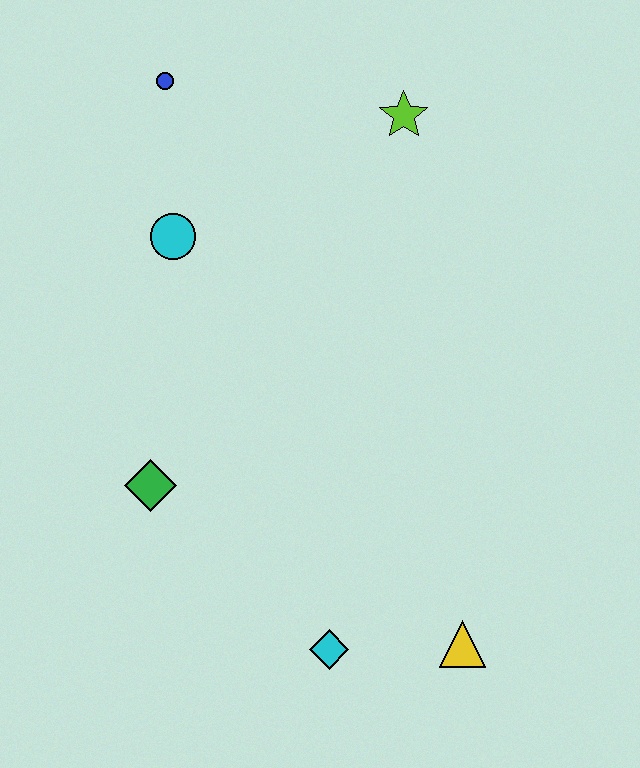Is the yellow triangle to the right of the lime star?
Yes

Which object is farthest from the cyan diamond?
The blue circle is farthest from the cyan diamond.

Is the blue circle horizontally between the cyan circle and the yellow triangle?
No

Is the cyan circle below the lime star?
Yes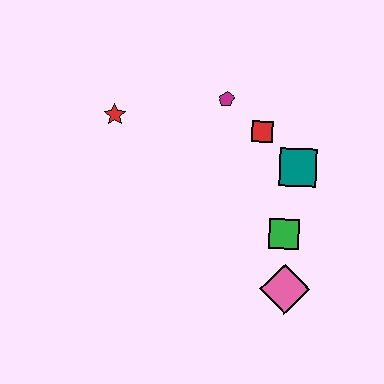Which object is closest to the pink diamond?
The green square is closest to the pink diamond.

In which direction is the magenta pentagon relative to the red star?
The magenta pentagon is to the right of the red star.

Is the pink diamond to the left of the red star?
No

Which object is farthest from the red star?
The pink diamond is farthest from the red star.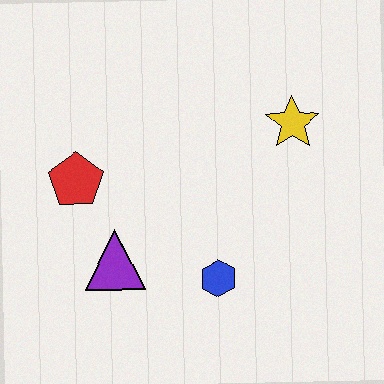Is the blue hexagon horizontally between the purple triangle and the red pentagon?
No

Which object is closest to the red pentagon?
The purple triangle is closest to the red pentagon.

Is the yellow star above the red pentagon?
Yes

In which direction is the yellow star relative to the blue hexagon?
The yellow star is above the blue hexagon.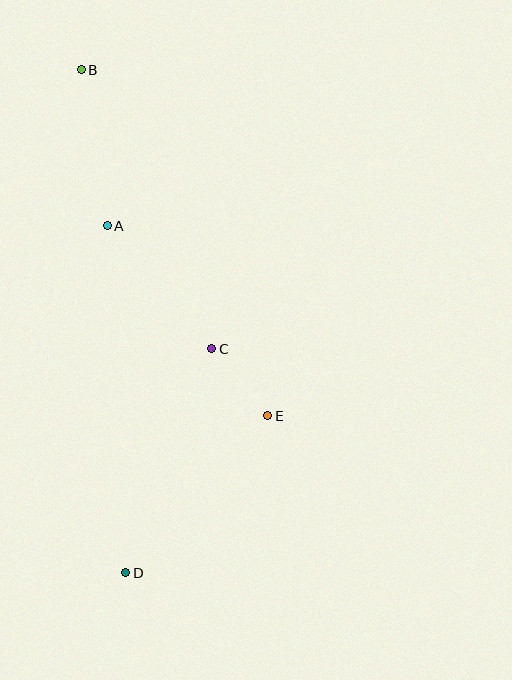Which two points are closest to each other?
Points C and E are closest to each other.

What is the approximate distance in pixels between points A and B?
The distance between A and B is approximately 158 pixels.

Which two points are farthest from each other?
Points B and D are farthest from each other.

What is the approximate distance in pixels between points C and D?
The distance between C and D is approximately 240 pixels.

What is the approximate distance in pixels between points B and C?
The distance between B and C is approximately 308 pixels.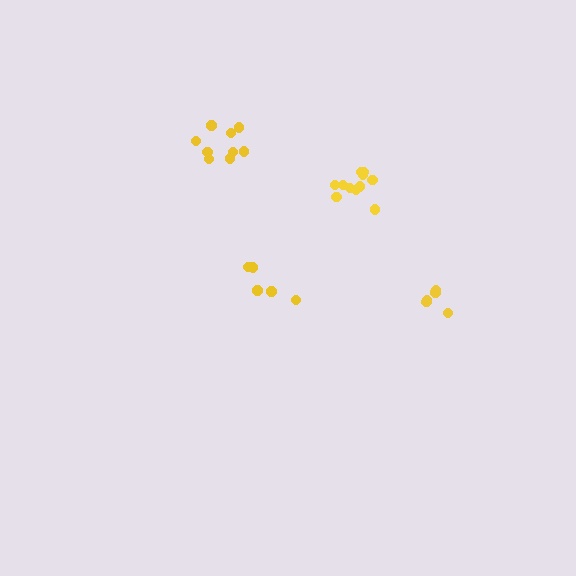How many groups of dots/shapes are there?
There are 4 groups.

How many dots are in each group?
Group 1: 5 dots, Group 2: 5 dots, Group 3: 11 dots, Group 4: 9 dots (30 total).